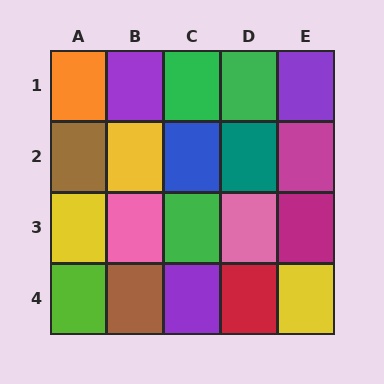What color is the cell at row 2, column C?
Blue.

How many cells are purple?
3 cells are purple.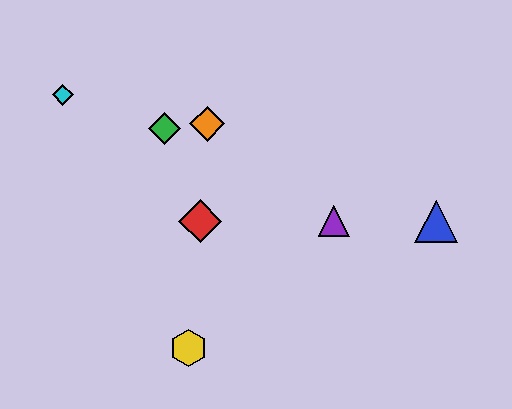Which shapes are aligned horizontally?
The red diamond, the blue triangle, the purple triangle are aligned horizontally.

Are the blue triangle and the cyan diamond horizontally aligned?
No, the blue triangle is at y≈221 and the cyan diamond is at y≈95.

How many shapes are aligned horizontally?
3 shapes (the red diamond, the blue triangle, the purple triangle) are aligned horizontally.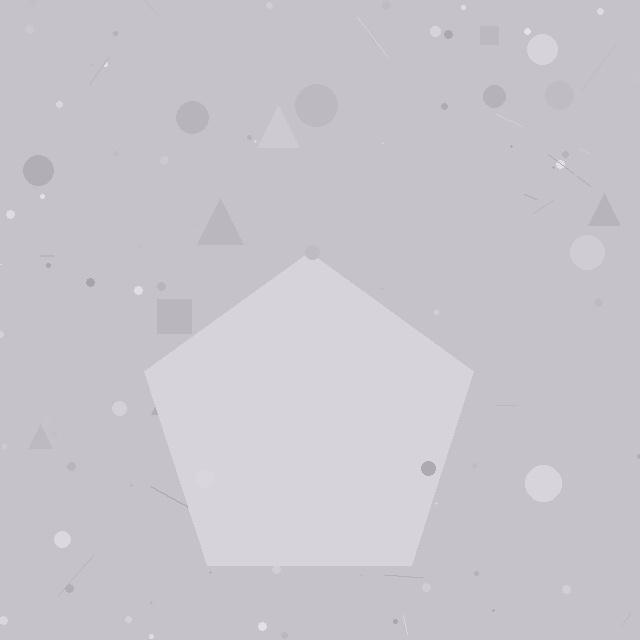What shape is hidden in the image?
A pentagon is hidden in the image.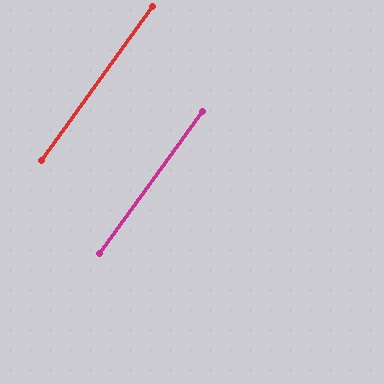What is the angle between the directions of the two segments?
Approximately 0 degrees.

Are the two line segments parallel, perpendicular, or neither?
Parallel — their directions differ by only 0.2°.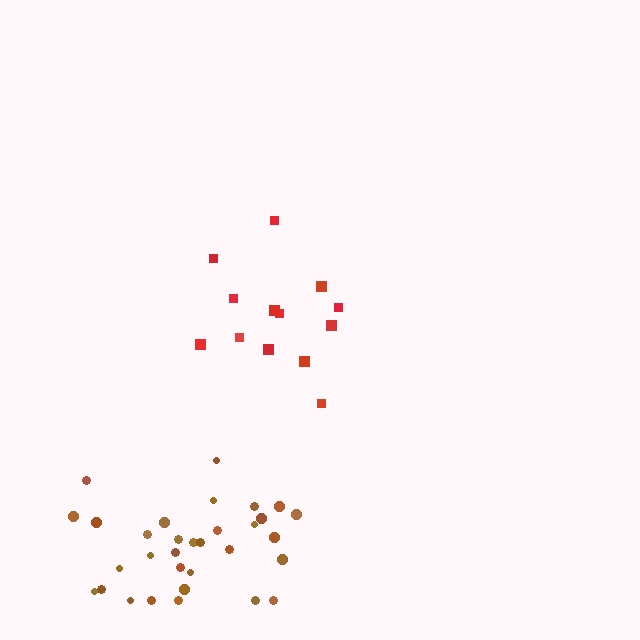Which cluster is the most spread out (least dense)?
Red.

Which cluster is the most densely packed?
Brown.